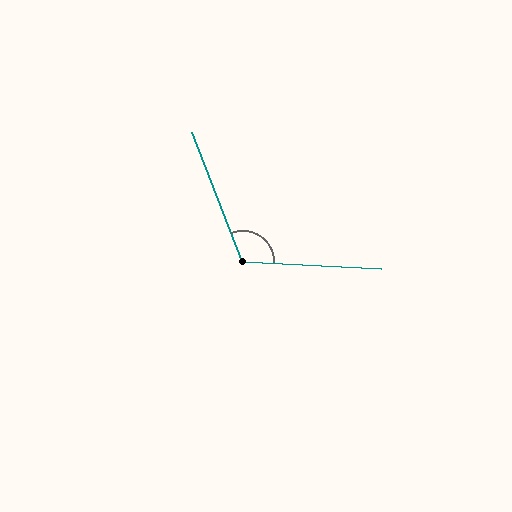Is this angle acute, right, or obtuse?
It is obtuse.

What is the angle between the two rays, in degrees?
Approximately 114 degrees.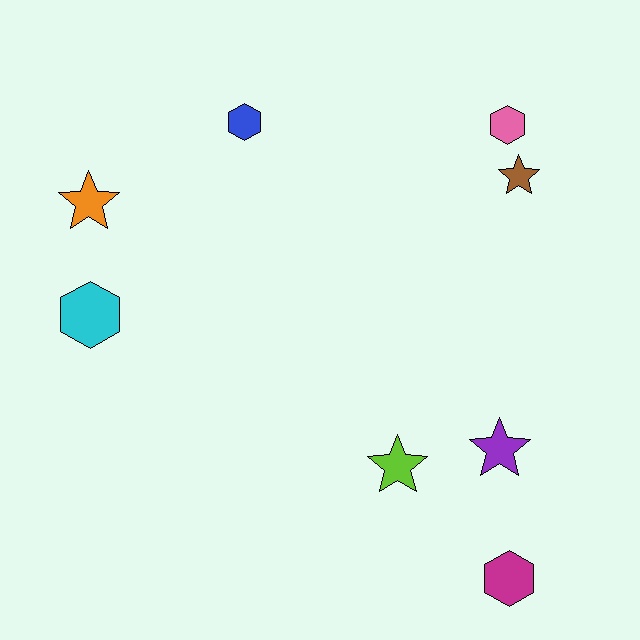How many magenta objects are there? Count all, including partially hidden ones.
There is 1 magenta object.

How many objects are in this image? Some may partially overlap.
There are 8 objects.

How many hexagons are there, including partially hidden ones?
There are 4 hexagons.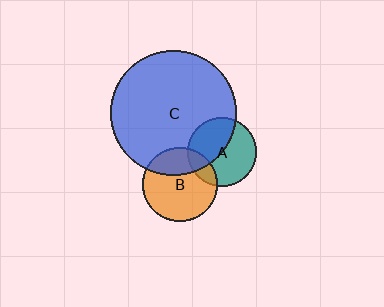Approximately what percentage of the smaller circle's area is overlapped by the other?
Approximately 45%.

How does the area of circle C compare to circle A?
Approximately 3.3 times.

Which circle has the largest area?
Circle C (blue).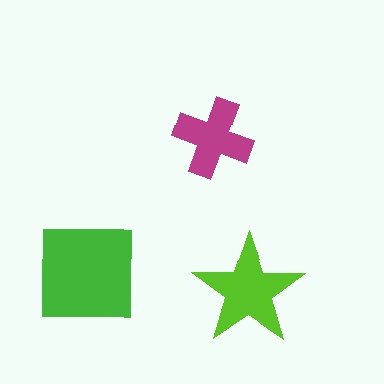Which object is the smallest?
The magenta cross.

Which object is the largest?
The green square.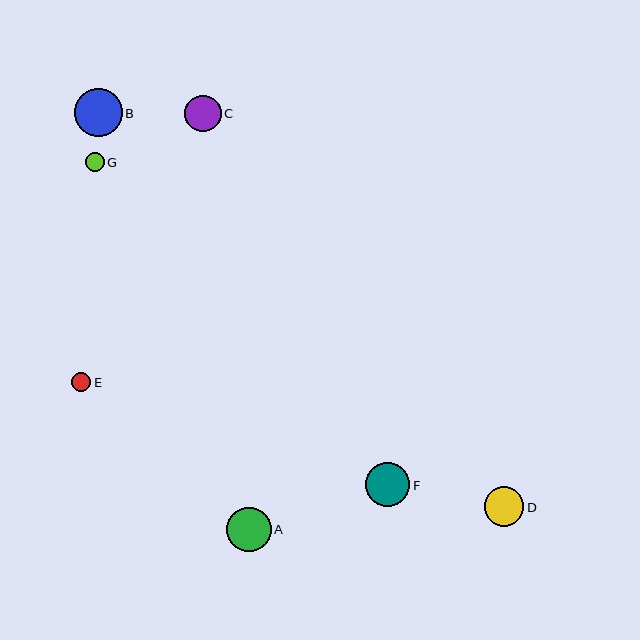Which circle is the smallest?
Circle E is the smallest with a size of approximately 19 pixels.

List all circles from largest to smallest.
From largest to smallest: B, A, F, D, C, G, E.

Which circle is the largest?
Circle B is the largest with a size of approximately 48 pixels.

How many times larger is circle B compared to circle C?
Circle B is approximately 1.3 times the size of circle C.